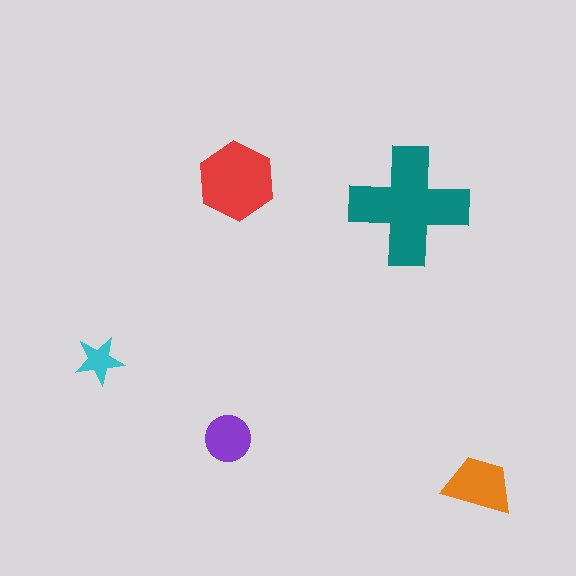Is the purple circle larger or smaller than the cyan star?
Larger.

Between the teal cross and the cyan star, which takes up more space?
The teal cross.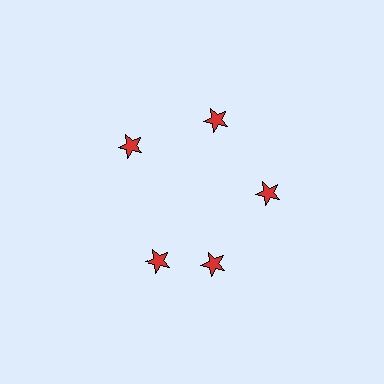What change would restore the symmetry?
The symmetry would be restored by rotating it back into even spacing with its neighbors so that all 5 stars sit at equal angles and equal distance from the center.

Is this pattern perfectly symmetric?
No. The 5 red stars are arranged in a ring, but one element near the 8 o'clock position is rotated out of alignment along the ring, breaking the 5-fold rotational symmetry.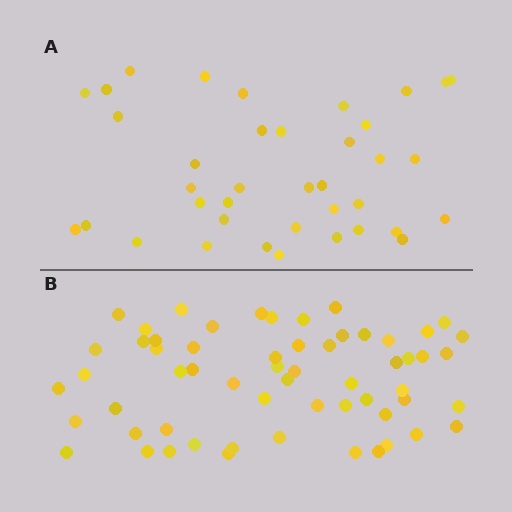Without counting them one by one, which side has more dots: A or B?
Region B (the bottom region) has more dots.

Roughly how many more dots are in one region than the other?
Region B has approximately 20 more dots than region A.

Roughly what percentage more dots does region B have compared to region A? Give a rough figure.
About 55% more.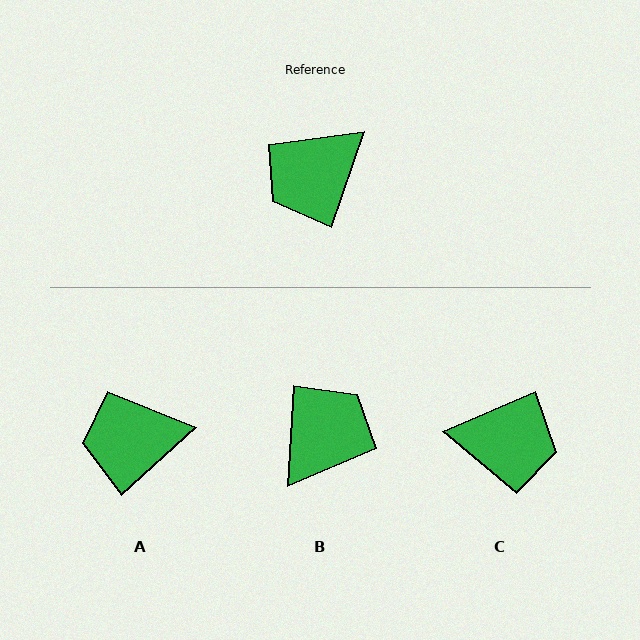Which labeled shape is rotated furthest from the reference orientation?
B, about 164 degrees away.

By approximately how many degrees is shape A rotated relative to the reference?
Approximately 30 degrees clockwise.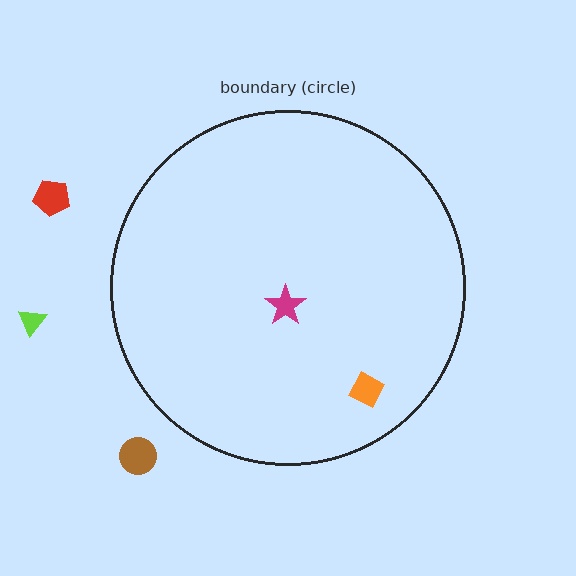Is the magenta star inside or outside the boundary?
Inside.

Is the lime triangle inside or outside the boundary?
Outside.